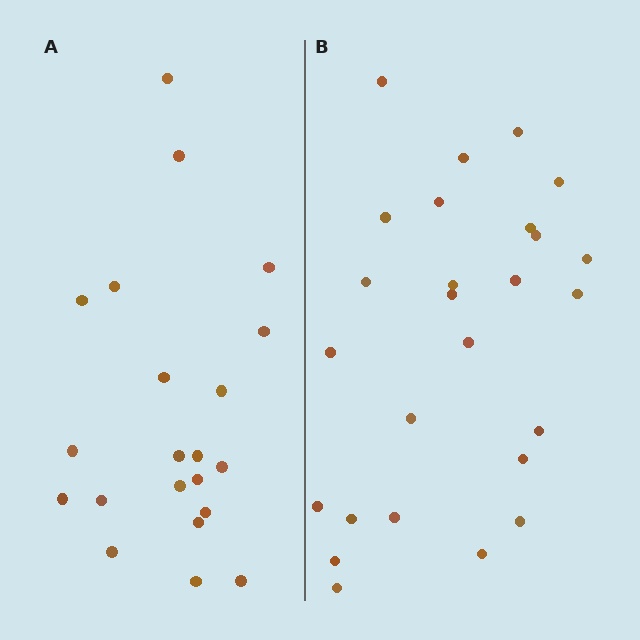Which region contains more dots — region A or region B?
Region B (the right region) has more dots.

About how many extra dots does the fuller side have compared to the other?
Region B has about 5 more dots than region A.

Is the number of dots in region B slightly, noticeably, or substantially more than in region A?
Region B has only slightly more — the two regions are fairly close. The ratio is roughly 1.2 to 1.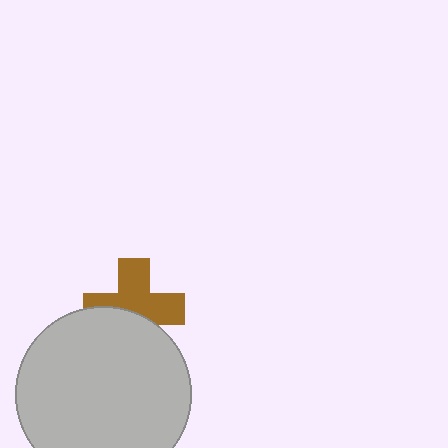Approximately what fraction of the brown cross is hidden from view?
Roughly 40% of the brown cross is hidden behind the light gray circle.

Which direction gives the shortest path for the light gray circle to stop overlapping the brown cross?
Moving down gives the shortest separation.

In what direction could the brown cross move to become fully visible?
The brown cross could move up. That would shift it out from behind the light gray circle entirely.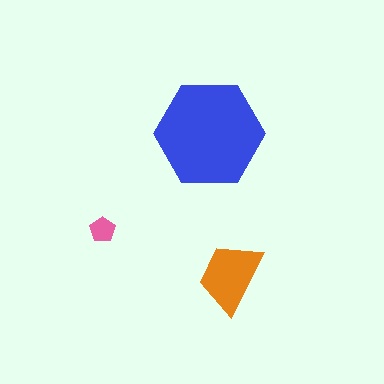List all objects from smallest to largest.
The pink pentagon, the orange trapezoid, the blue hexagon.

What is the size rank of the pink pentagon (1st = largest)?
3rd.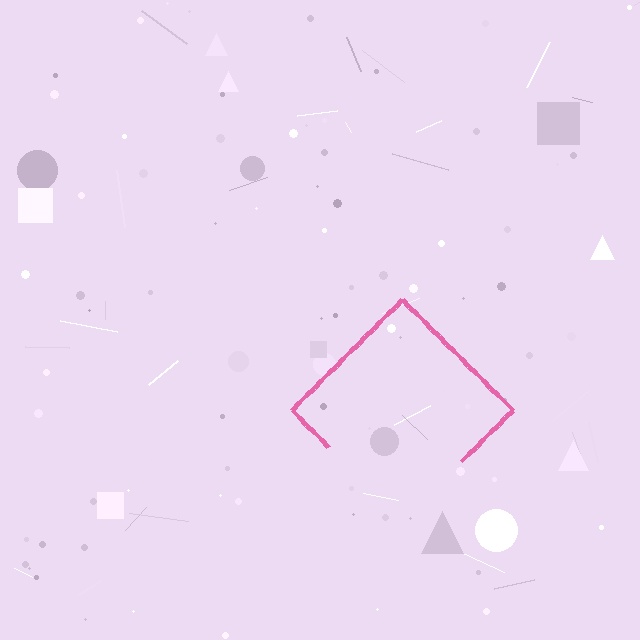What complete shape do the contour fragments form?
The contour fragments form a diamond.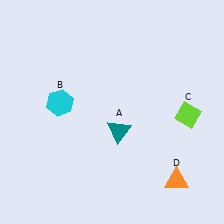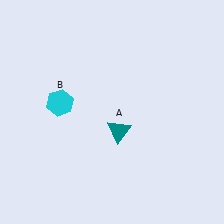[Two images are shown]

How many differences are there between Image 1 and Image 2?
There are 2 differences between the two images.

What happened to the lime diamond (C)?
The lime diamond (C) was removed in Image 2. It was in the bottom-right area of Image 1.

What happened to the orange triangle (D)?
The orange triangle (D) was removed in Image 2. It was in the bottom-right area of Image 1.